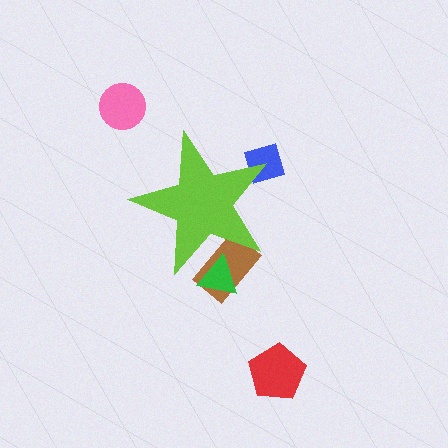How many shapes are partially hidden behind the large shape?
3 shapes are partially hidden.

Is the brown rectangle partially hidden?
Yes, the brown rectangle is partially hidden behind the lime star.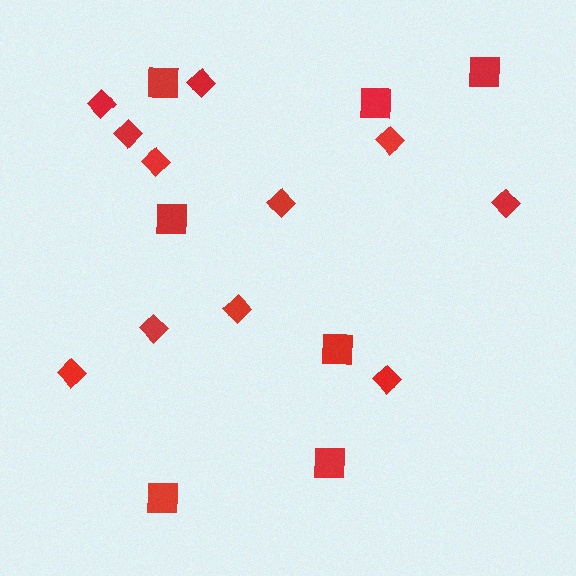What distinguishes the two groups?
There are 2 groups: one group of diamonds (11) and one group of squares (7).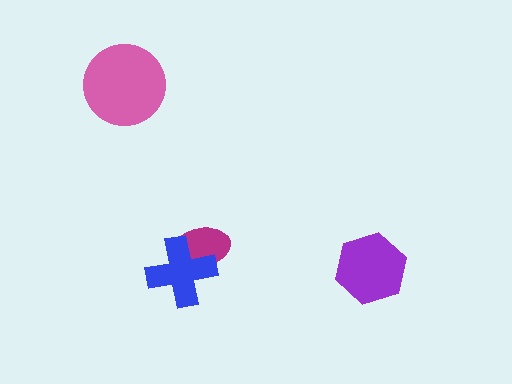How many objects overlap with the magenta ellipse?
1 object overlaps with the magenta ellipse.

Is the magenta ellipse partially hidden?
Yes, it is partially covered by another shape.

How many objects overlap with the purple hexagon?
0 objects overlap with the purple hexagon.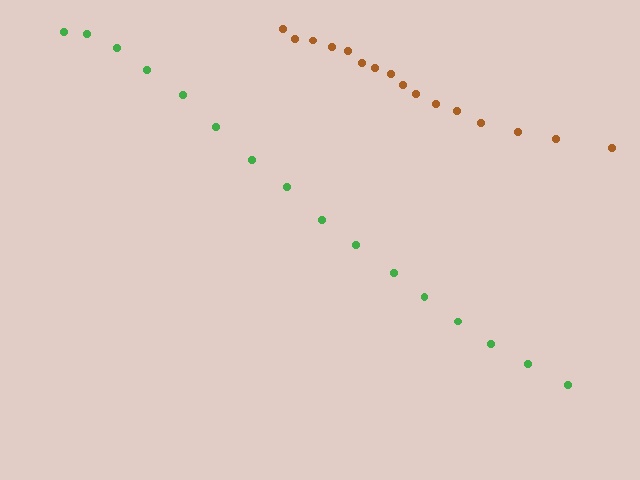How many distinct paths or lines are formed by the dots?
There are 2 distinct paths.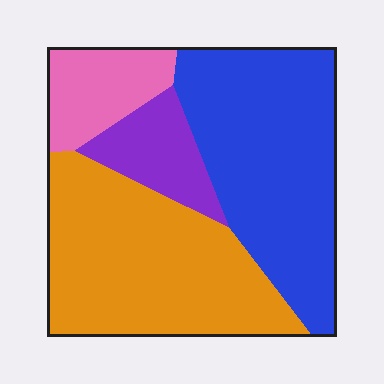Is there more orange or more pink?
Orange.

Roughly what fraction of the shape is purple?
Purple covers roughly 10% of the shape.